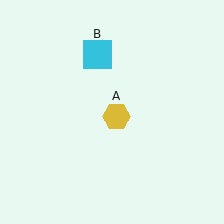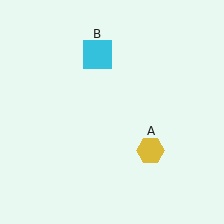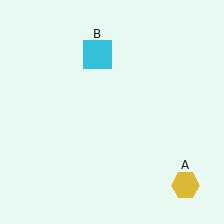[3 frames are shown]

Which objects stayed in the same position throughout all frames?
Cyan square (object B) remained stationary.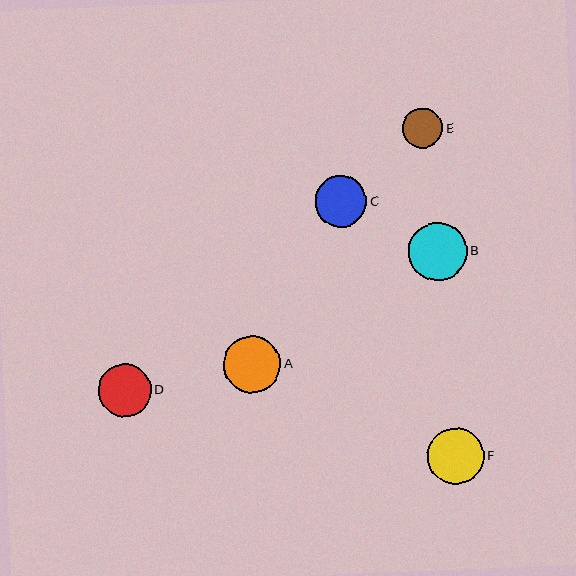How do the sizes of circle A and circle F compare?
Circle A and circle F are approximately the same size.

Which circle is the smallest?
Circle E is the smallest with a size of approximately 40 pixels.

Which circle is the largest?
Circle B is the largest with a size of approximately 59 pixels.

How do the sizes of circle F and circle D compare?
Circle F and circle D are approximately the same size.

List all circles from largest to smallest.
From largest to smallest: B, A, F, D, C, E.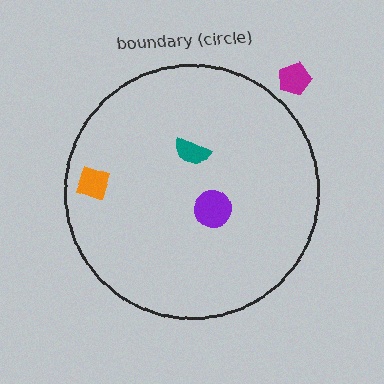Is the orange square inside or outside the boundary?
Inside.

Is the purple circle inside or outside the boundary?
Inside.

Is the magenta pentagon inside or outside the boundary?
Outside.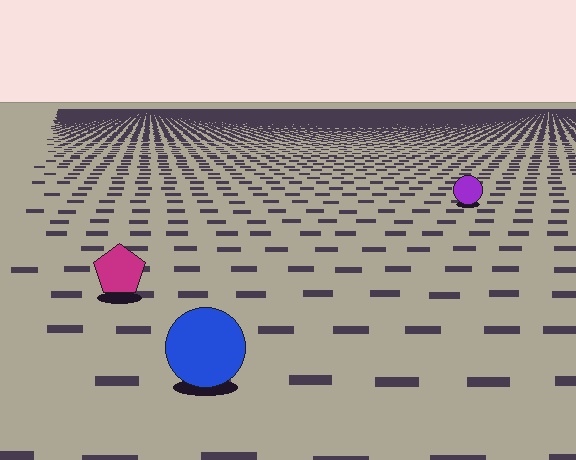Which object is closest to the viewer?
The blue circle is closest. The texture marks near it are larger and more spread out.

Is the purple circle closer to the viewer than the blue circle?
No. The blue circle is closer — you can tell from the texture gradient: the ground texture is coarser near it.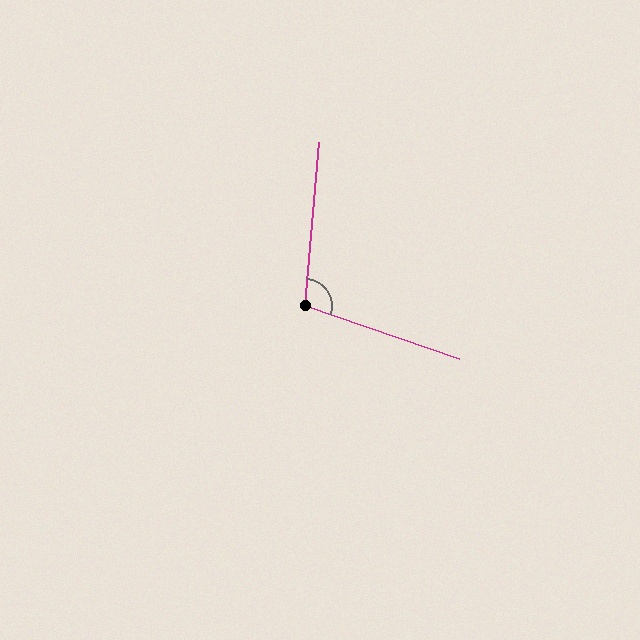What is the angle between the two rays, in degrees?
Approximately 104 degrees.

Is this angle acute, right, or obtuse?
It is obtuse.